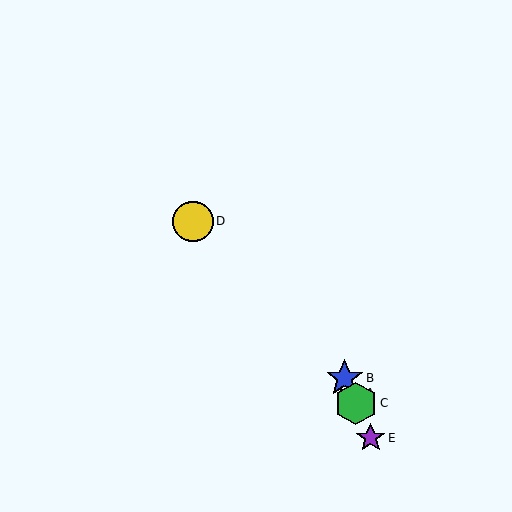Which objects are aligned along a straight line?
Objects A, B, C, E are aligned along a straight line.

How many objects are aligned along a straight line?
4 objects (A, B, C, E) are aligned along a straight line.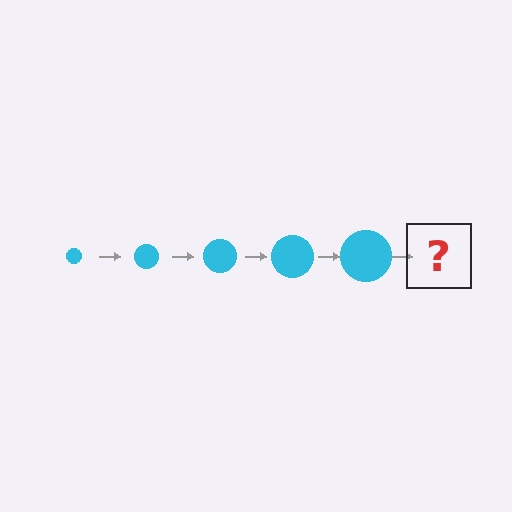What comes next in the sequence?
The next element should be a cyan circle, larger than the previous one.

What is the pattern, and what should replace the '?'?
The pattern is that the circle gets progressively larger each step. The '?' should be a cyan circle, larger than the previous one.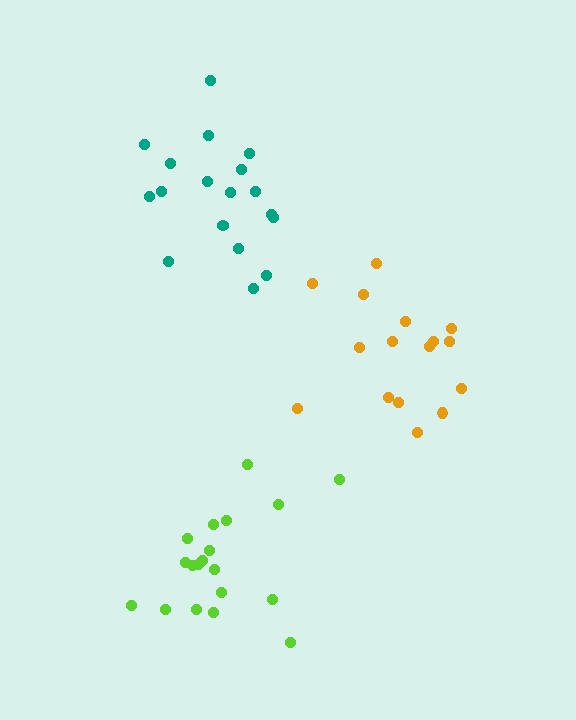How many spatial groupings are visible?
There are 3 spatial groupings.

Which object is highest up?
The teal cluster is topmost.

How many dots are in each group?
Group 1: 16 dots, Group 2: 18 dots, Group 3: 19 dots (53 total).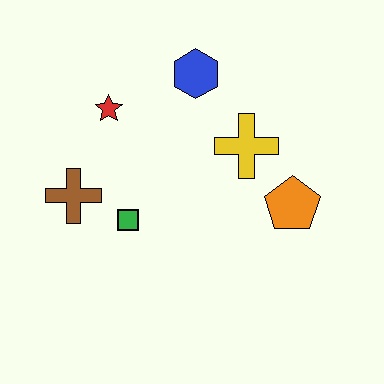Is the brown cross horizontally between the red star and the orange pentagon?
No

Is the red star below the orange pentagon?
No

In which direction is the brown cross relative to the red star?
The brown cross is below the red star.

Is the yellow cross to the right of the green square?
Yes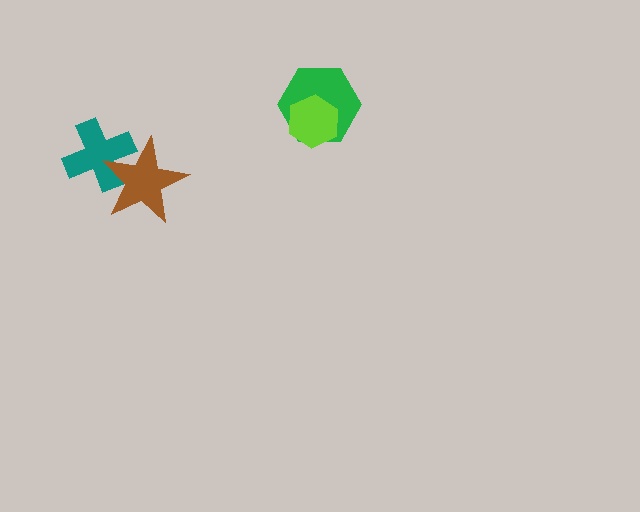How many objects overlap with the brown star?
1 object overlaps with the brown star.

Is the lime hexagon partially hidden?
No, no other shape covers it.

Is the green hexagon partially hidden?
Yes, it is partially covered by another shape.